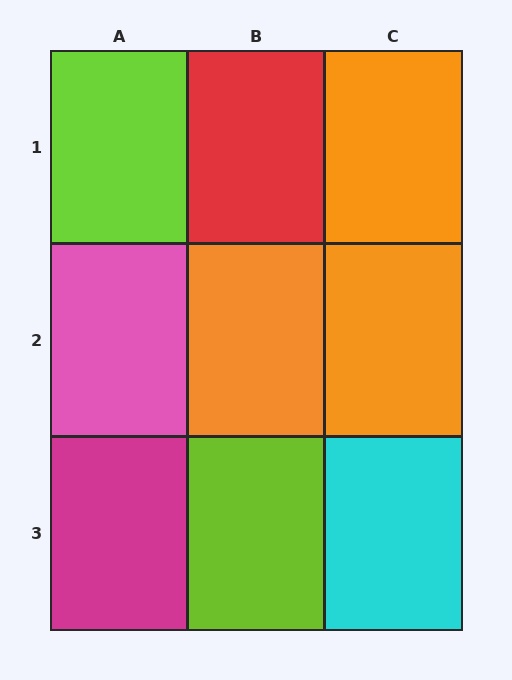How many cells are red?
1 cell is red.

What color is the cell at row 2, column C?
Orange.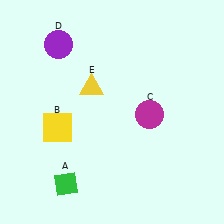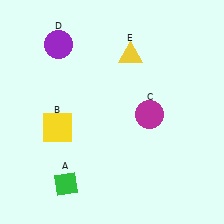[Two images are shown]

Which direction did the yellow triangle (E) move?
The yellow triangle (E) moved right.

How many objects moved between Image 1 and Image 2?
1 object moved between the two images.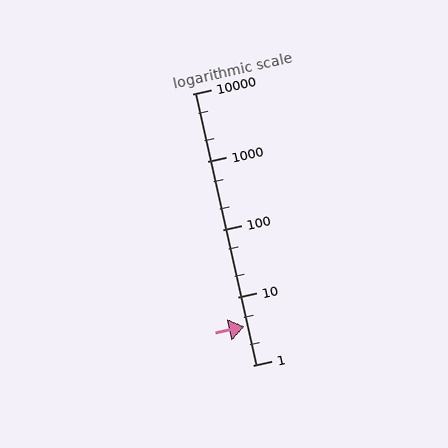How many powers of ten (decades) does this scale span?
The scale spans 4 decades, from 1 to 10000.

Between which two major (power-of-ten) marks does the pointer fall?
The pointer is between 1 and 10.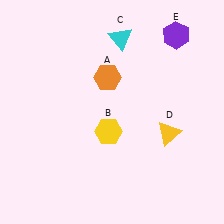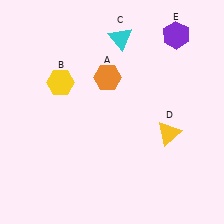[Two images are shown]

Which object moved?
The yellow hexagon (B) moved up.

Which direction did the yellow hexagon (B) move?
The yellow hexagon (B) moved up.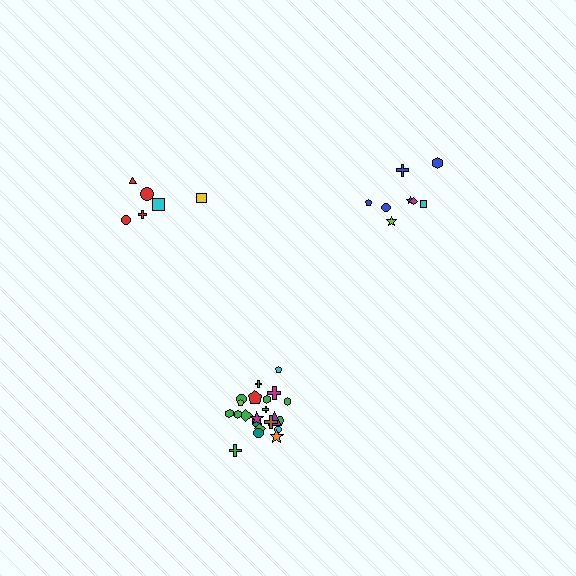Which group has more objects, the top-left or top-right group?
The top-right group.